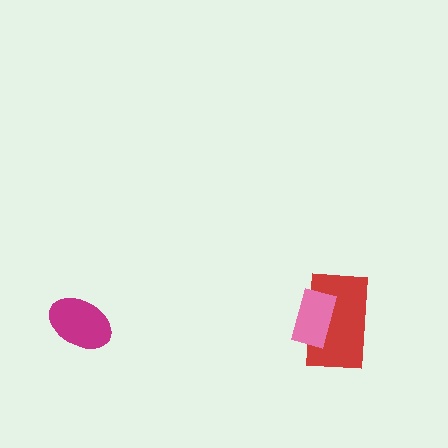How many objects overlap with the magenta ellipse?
0 objects overlap with the magenta ellipse.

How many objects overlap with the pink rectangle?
1 object overlaps with the pink rectangle.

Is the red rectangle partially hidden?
Yes, it is partially covered by another shape.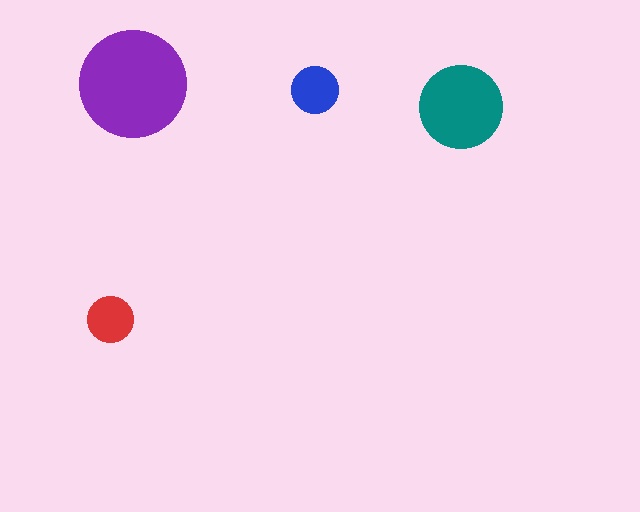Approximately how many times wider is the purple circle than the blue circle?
About 2 times wider.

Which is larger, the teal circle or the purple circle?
The purple one.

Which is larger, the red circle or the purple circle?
The purple one.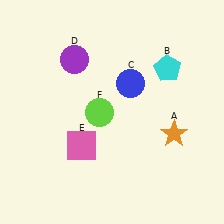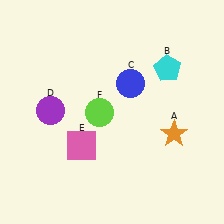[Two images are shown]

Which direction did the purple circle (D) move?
The purple circle (D) moved down.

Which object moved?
The purple circle (D) moved down.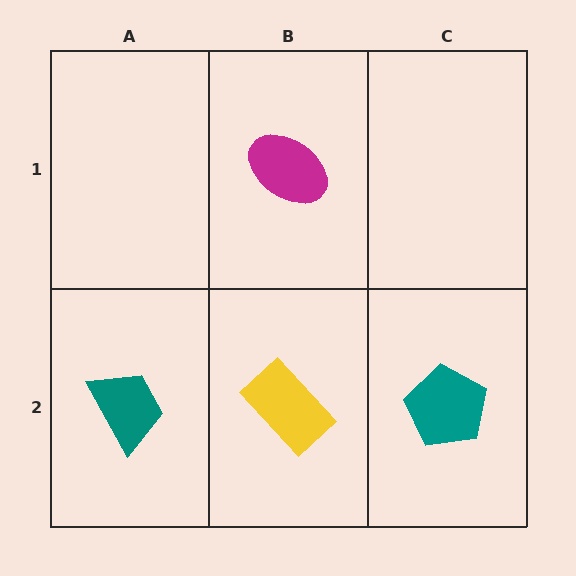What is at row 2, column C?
A teal pentagon.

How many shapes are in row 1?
1 shape.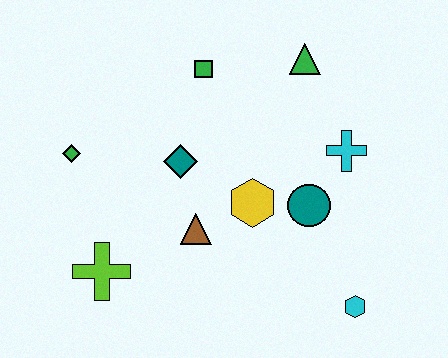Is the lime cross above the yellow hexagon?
No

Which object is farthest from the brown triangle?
The green triangle is farthest from the brown triangle.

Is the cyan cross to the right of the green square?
Yes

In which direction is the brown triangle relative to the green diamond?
The brown triangle is to the right of the green diamond.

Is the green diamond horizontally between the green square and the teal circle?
No